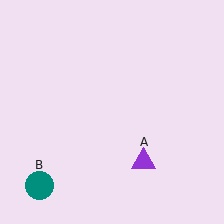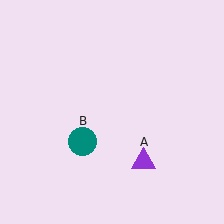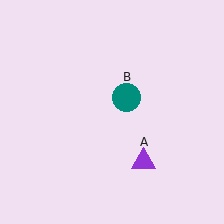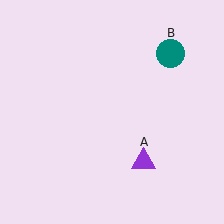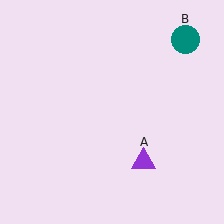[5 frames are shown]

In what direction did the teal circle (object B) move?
The teal circle (object B) moved up and to the right.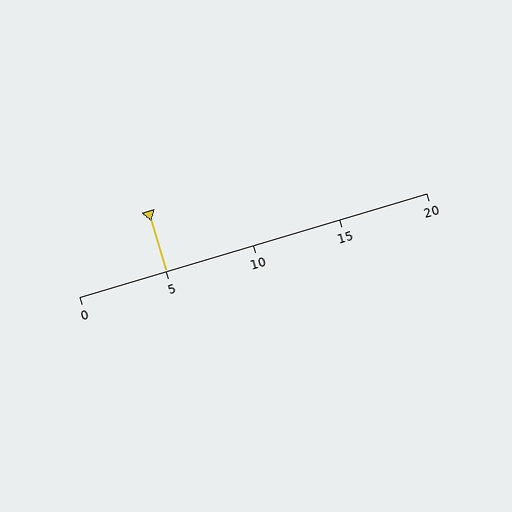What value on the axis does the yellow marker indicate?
The marker indicates approximately 5.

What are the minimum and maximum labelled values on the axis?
The axis runs from 0 to 20.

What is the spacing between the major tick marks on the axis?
The major ticks are spaced 5 apart.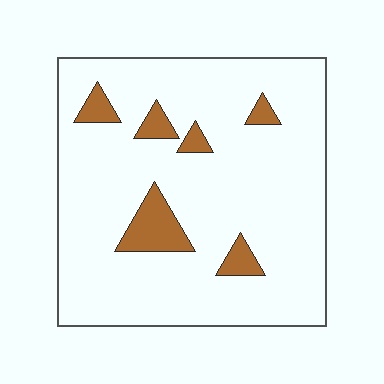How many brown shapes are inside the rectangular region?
6.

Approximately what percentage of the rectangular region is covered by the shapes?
Approximately 10%.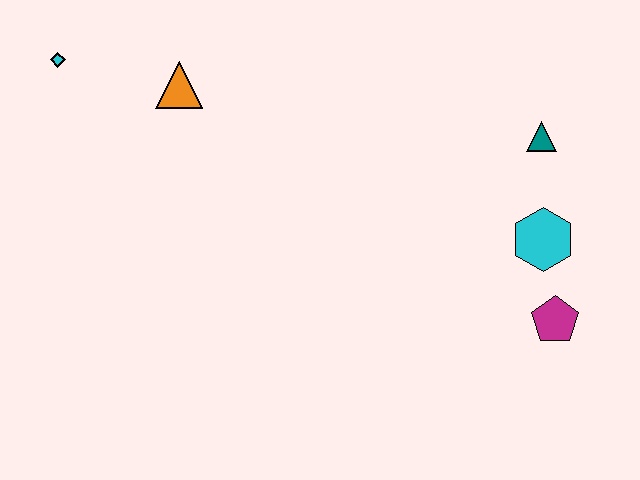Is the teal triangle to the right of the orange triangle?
Yes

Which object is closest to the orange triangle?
The cyan diamond is closest to the orange triangle.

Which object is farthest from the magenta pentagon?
The cyan diamond is farthest from the magenta pentagon.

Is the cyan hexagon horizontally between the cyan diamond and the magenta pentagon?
Yes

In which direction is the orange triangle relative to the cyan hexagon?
The orange triangle is to the left of the cyan hexagon.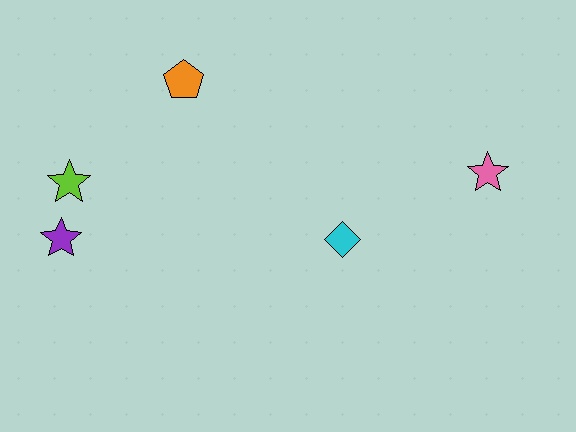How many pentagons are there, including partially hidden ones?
There is 1 pentagon.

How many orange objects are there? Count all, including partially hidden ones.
There is 1 orange object.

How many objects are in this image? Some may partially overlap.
There are 5 objects.